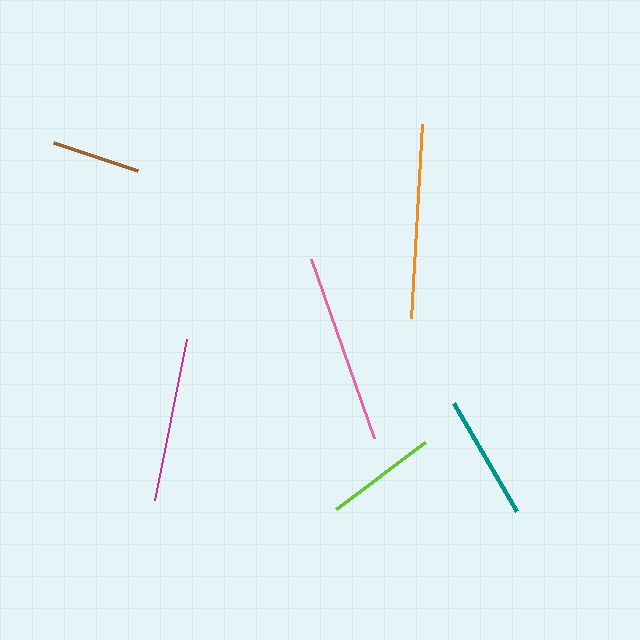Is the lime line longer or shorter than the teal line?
The teal line is longer than the lime line.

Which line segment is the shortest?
The brown line is the shortest at approximately 89 pixels.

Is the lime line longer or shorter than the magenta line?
The magenta line is longer than the lime line.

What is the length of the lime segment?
The lime segment is approximately 111 pixels long.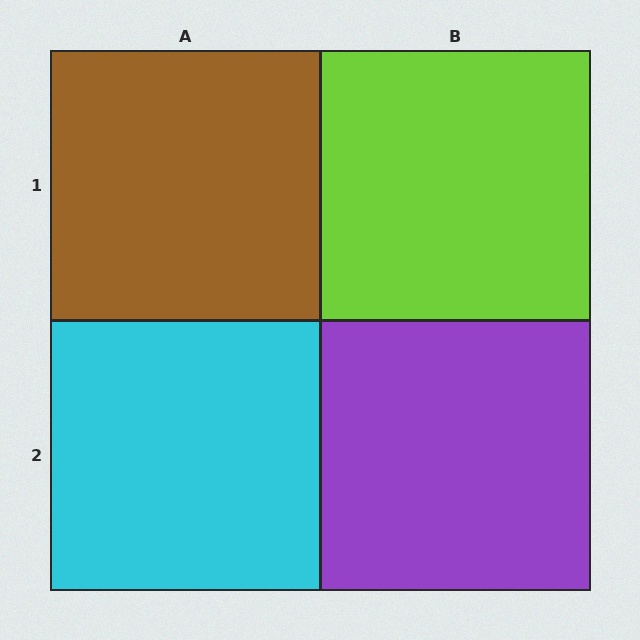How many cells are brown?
1 cell is brown.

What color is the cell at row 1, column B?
Lime.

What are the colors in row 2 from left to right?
Cyan, purple.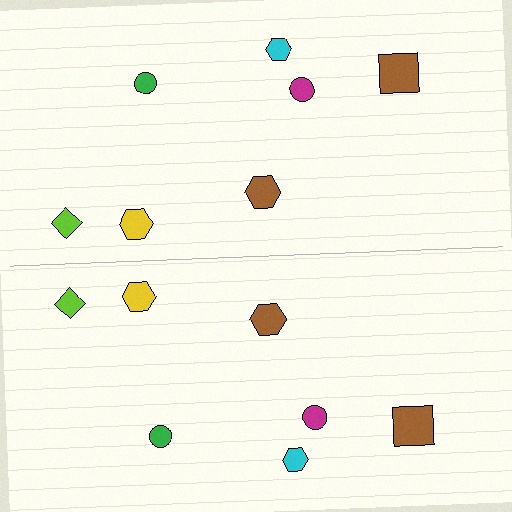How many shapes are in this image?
There are 14 shapes in this image.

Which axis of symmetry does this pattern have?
The pattern has a horizontal axis of symmetry running through the center of the image.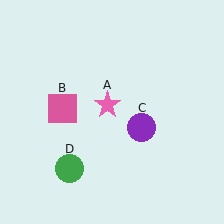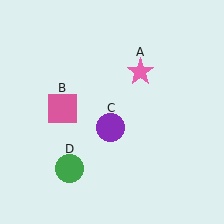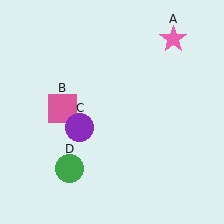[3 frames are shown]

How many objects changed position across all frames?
2 objects changed position: pink star (object A), purple circle (object C).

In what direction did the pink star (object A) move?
The pink star (object A) moved up and to the right.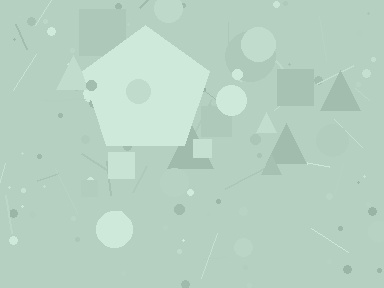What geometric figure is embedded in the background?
A pentagon is embedded in the background.